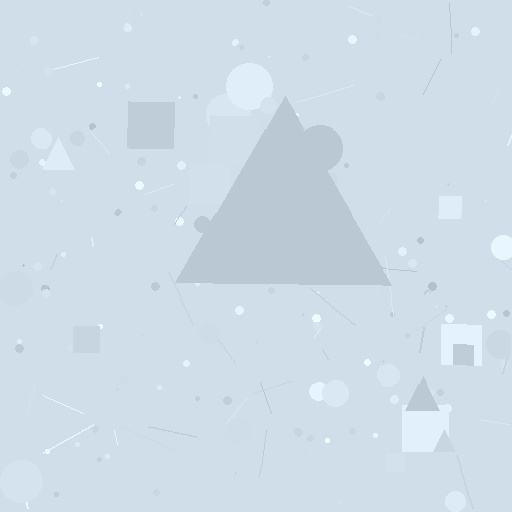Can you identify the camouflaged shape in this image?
The camouflaged shape is a triangle.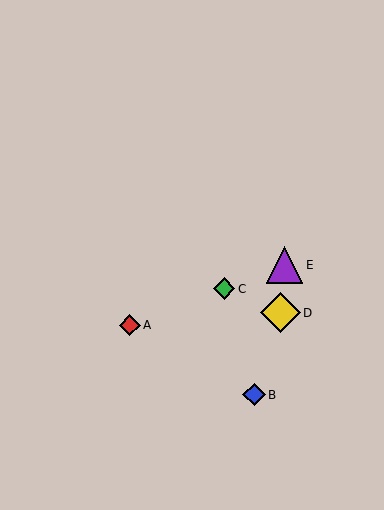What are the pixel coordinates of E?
Object E is at (284, 265).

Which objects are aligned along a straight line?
Objects A, C, E are aligned along a straight line.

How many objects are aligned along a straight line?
3 objects (A, C, E) are aligned along a straight line.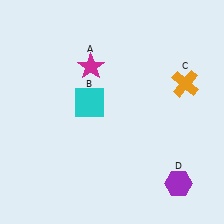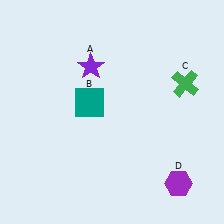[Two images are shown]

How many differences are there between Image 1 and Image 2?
There are 3 differences between the two images.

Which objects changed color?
A changed from magenta to purple. B changed from cyan to teal. C changed from orange to green.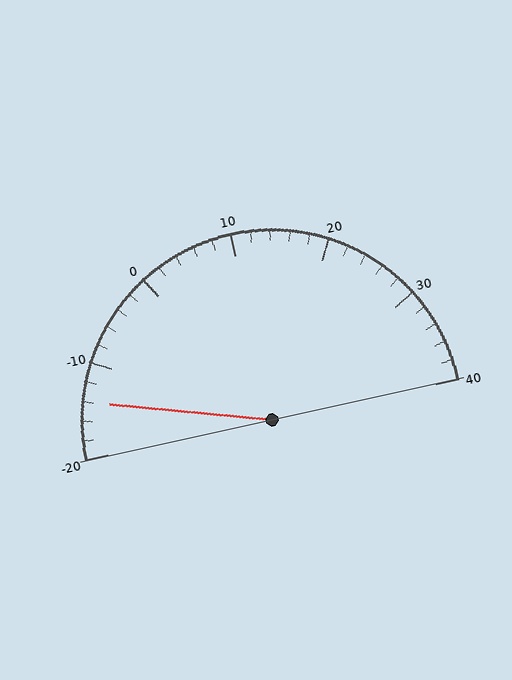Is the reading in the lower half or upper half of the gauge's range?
The reading is in the lower half of the range (-20 to 40).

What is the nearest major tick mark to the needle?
The nearest major tick mark is -10.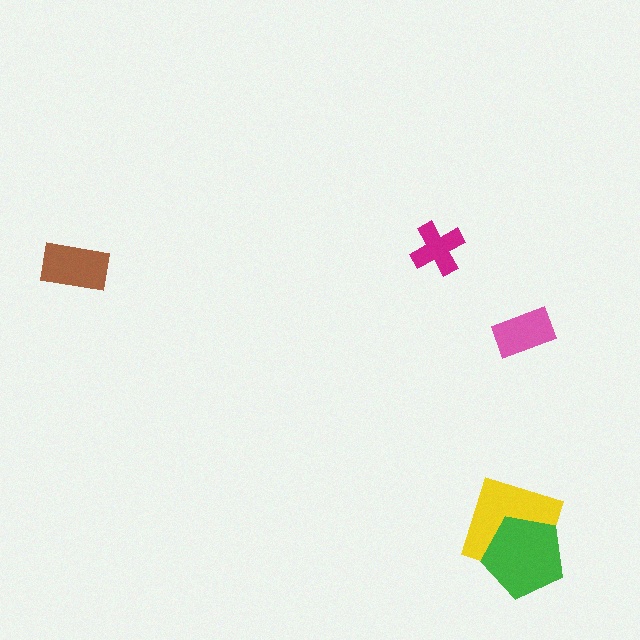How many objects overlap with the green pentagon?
1 object overlaps with the green pentagon.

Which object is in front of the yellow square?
The green pentagon is in front of the yellow square.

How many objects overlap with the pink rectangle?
0 objects overlap with the pink rectangle.